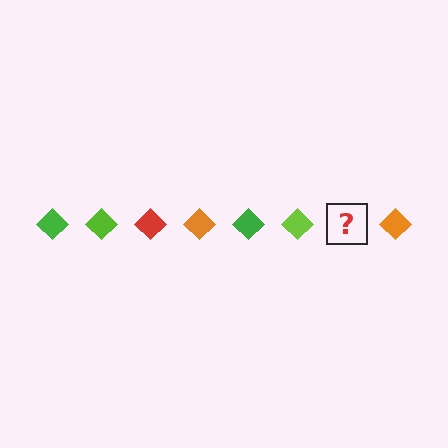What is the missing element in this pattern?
The missing element is a red diamond.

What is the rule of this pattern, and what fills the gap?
The rule is that the pattern cycles through green, lime, red, orange diamonds. The gap should be filled with a red diamond.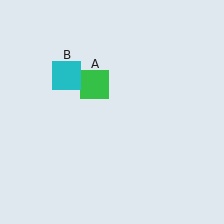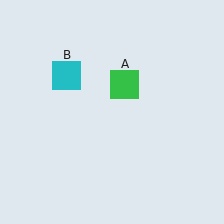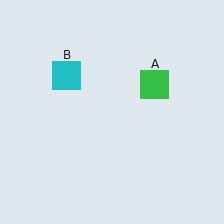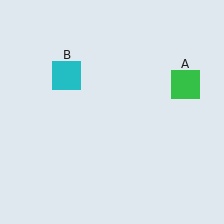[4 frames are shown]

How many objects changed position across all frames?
1 object changed position: green square (object A).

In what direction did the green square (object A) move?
The green square (object A) moved right.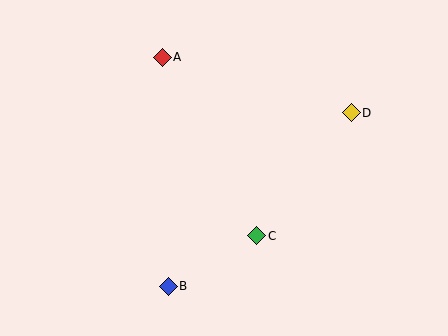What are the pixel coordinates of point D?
Point D is at (351, 113).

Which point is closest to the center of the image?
Point C at (257, 236) is closest to the center.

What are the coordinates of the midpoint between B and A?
The midpoint between B and A is at (165, 172).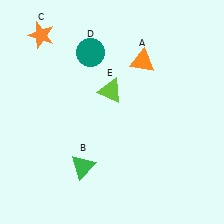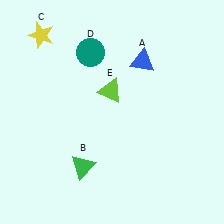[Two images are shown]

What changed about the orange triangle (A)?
In Image 1, A is orange. In Image 2, it changed to blue.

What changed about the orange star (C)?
In Image 1, C is orange. In Image 2, it changed to yellow.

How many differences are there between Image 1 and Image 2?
There are 2 differences between the two images.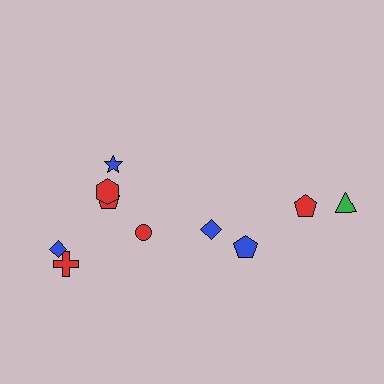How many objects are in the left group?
There are 6 objects.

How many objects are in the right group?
There are 4 objects.